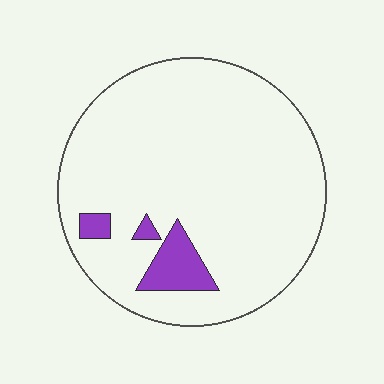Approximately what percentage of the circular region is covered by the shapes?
Approximately 10%.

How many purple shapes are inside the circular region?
3.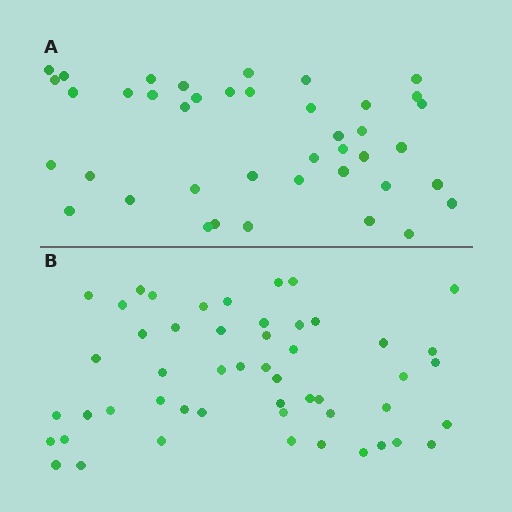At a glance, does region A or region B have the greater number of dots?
Region B (the bottom region) has more dots.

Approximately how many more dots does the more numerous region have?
Region B has roughly 10 or so more dots than region A.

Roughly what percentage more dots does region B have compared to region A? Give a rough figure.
About 25% more.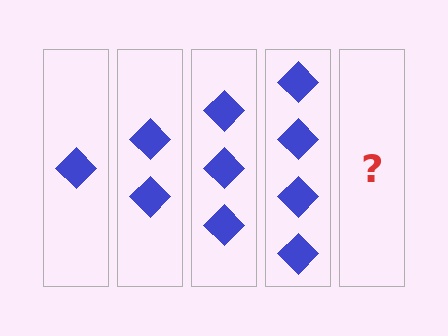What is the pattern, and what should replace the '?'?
The pattern is that each step adds one more diamond. The '?' should be 5 diamonds.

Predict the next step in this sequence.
The next step is 5 diamonds.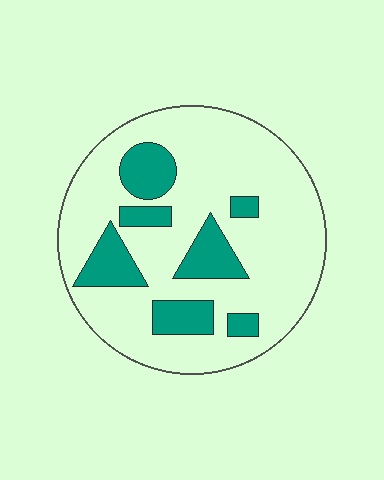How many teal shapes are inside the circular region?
7.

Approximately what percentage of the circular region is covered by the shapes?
Approximately 20%.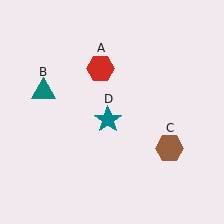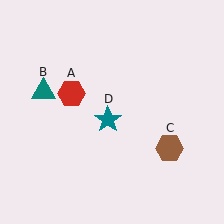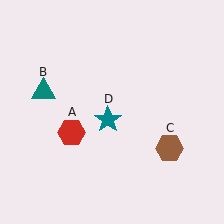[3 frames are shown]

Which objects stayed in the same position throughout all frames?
Teal triangle (object B) and brown hexagon (object C) and teal star (object D) remained stationary.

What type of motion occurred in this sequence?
The red hexagon (object A) rotated counterclockwise around the center of the scene.